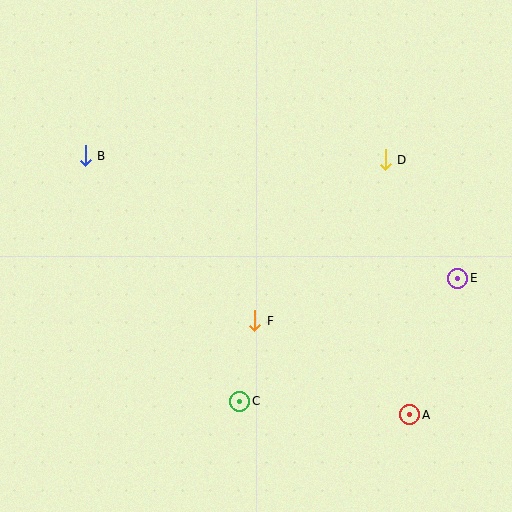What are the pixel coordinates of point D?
Point D is at (385, 160).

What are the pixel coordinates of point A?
Point A is at (410, 415).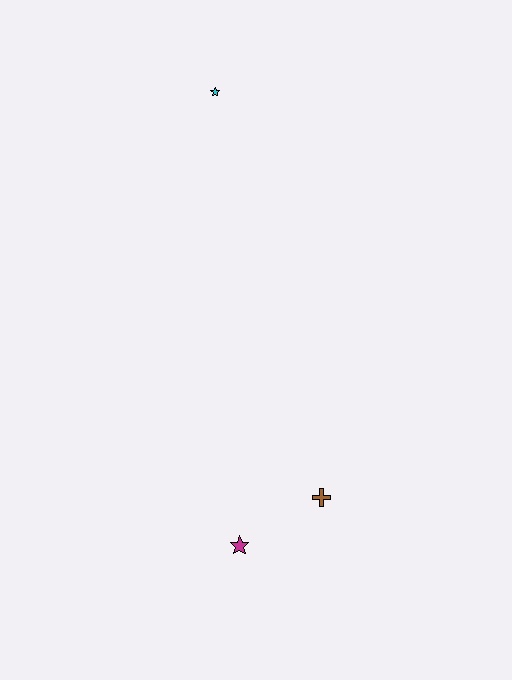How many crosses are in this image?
There is 1 cross.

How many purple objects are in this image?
There are no purple objects.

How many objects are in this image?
There are 3 objects.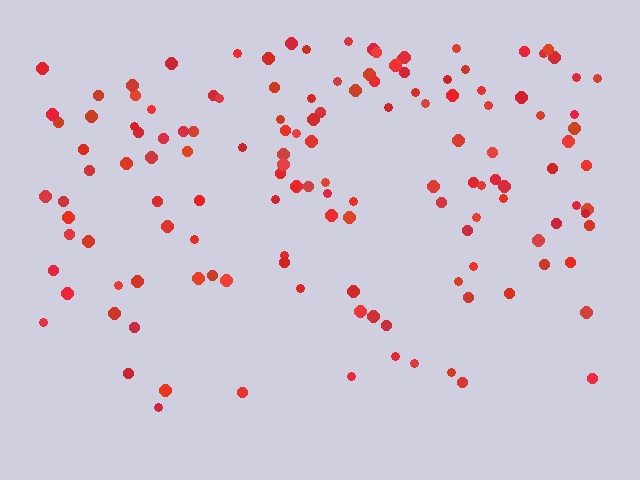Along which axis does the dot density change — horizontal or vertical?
Vertical.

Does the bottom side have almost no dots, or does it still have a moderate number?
Still a moderate number, just noticeably fewer than the top.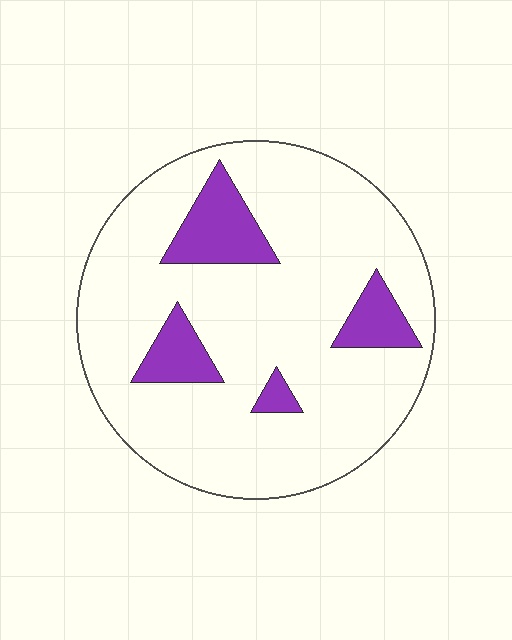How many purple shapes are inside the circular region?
4.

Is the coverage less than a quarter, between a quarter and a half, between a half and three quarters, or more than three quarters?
Less than a quarter.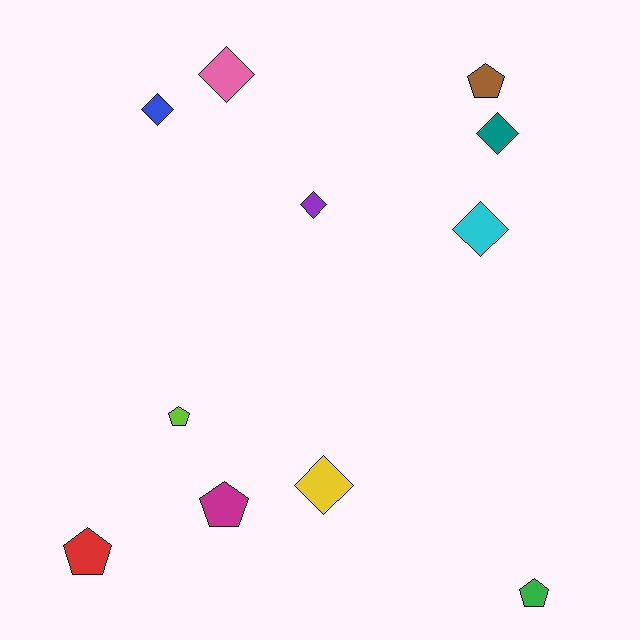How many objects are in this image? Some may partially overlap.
There are 11 objects.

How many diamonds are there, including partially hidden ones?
There are 6 diamonds.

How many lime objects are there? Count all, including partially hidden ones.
There is 1 lime object.